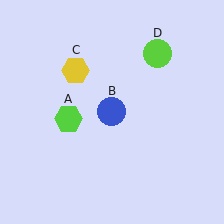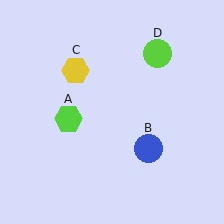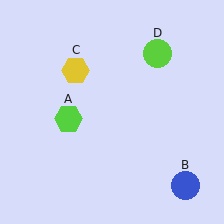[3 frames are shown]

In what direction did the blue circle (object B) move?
The blue circle (object B) moved down and to the right.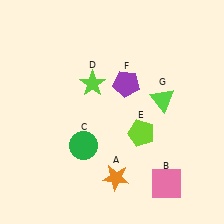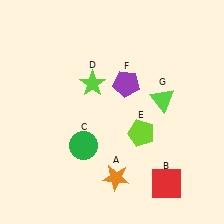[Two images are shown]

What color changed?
The square (B) changed from pink in Image 1 to red in Image 2.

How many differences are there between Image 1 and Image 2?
There is 1 difference between the two images.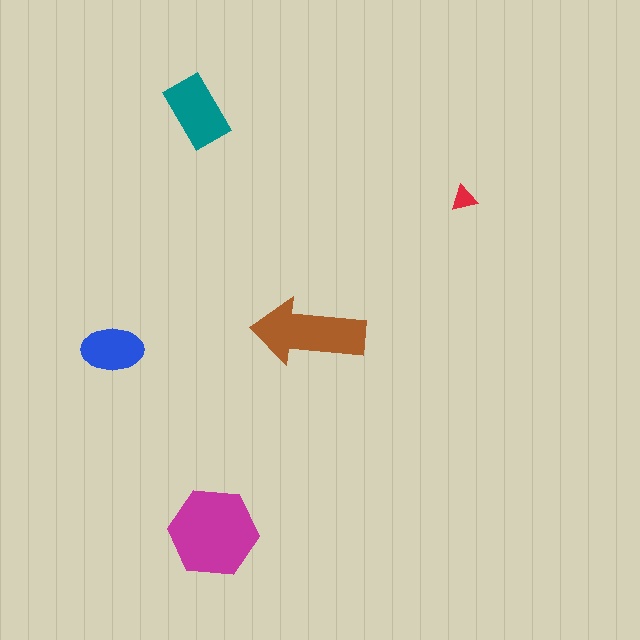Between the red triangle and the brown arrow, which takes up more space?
The brown arrow.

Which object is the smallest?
The red triangle.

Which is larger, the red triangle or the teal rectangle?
The teal rectangle.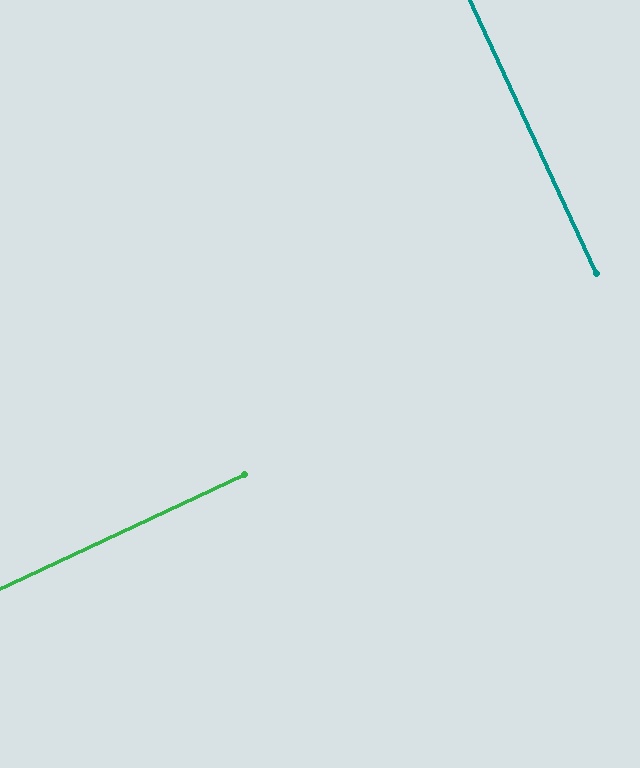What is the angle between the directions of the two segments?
Approximately 90 degrees.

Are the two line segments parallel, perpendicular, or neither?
Perpendicular — they meet at approximately 90°.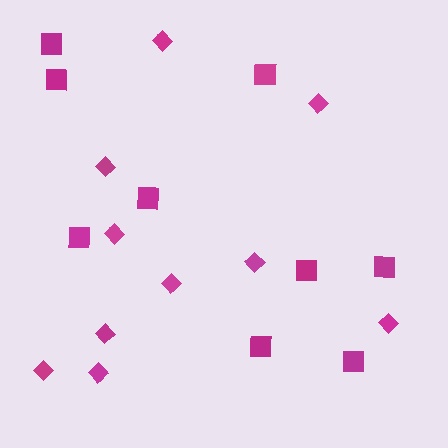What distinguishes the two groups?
There are 2 groups: one group of diamonds (10) and one group of squares (9).